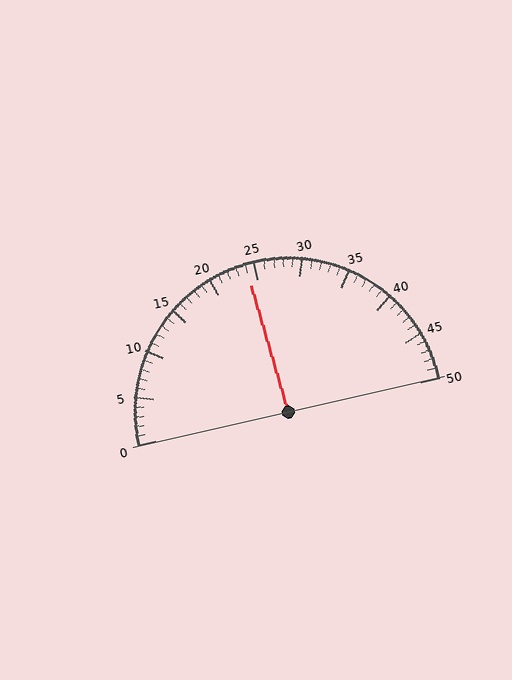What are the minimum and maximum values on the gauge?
The gauge ranges from 0 to 50.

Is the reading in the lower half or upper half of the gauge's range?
The reading is in the lower half of the range (0 to 50).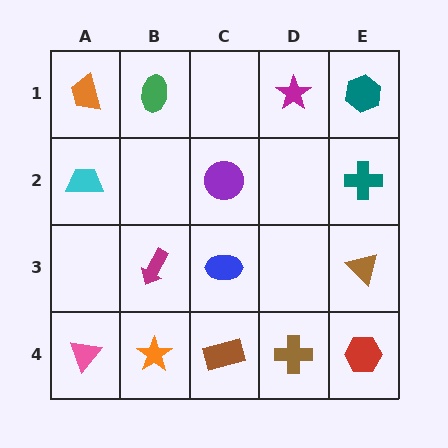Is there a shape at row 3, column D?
No, that cell is empty.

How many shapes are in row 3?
3 shapes.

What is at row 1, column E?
A teal hexagon.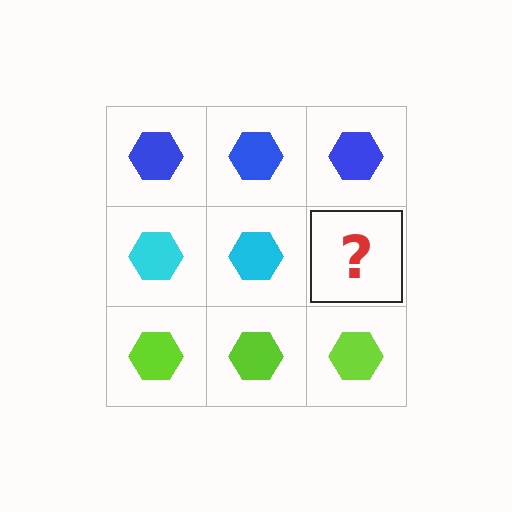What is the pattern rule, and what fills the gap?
The rule is that each row has a consistent color. The gap should be filled with a cyan hexagon.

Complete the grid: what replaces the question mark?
The question mark should be replaced with a cyan hexagon.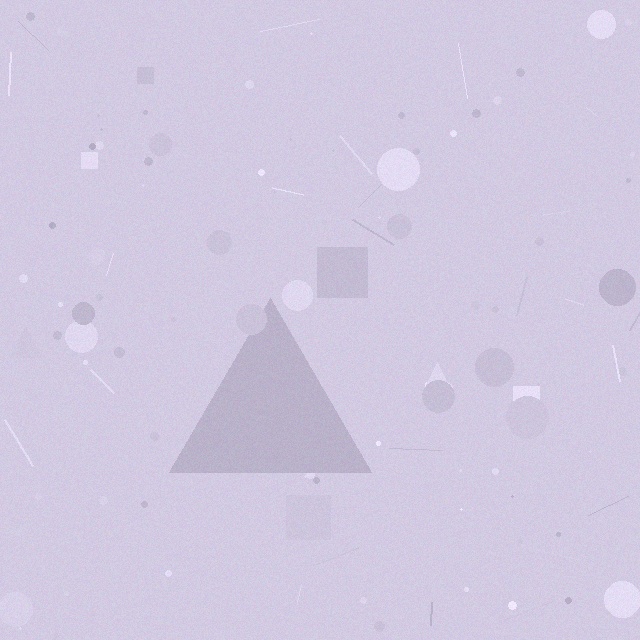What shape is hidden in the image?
A triangle is hidden in the image.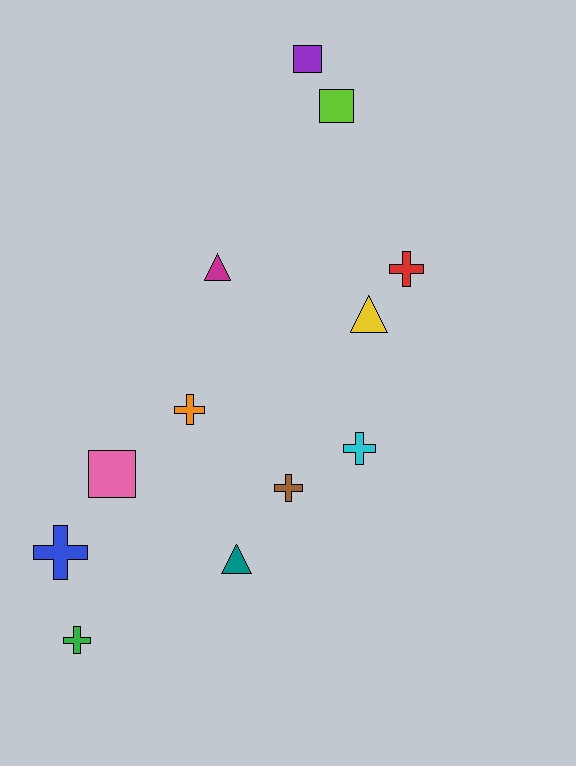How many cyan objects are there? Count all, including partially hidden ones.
There is 1 cyan object.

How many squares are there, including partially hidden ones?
There are 3 squares.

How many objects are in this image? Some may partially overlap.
There are 12 objects.